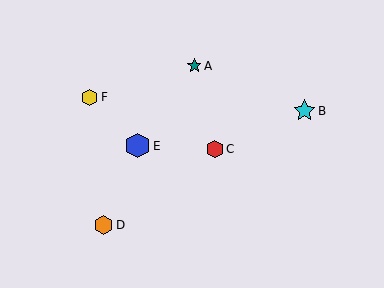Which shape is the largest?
The blue hexagon (labeled E) is the largest.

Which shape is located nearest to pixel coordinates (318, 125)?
The cyan star (labeled B) at (305, 111) is nearest to that location.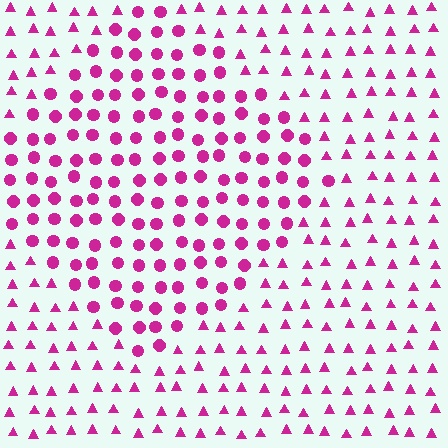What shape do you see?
I see a diamond.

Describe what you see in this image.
The image is filled with small magenta elements arranged in a uniform grid. A diamond-shaped region contains circles, while the surrounding area contains triangles. The boundary is defined purely by the change in element shape.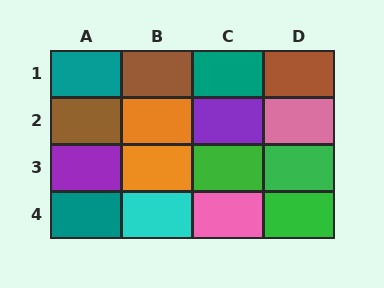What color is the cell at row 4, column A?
Teal.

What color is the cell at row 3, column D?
Green.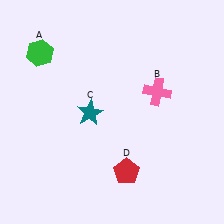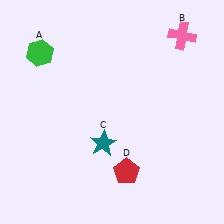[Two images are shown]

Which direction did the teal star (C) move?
The teal star (C) moved down.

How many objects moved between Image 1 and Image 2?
2 objects moved between the two images.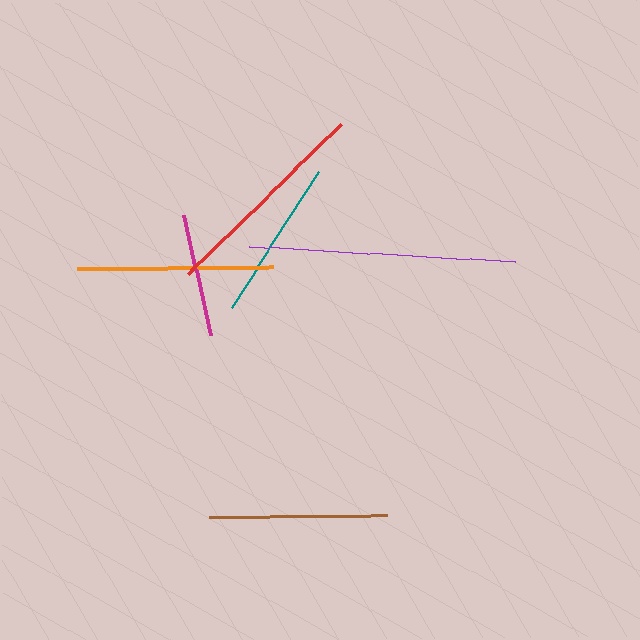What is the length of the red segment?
The red segment is approximately 215 pixels long.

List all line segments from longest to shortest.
From longest to shortest: purple, red, orange, brown, teal, magenta.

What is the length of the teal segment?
The teal segment is approximately 161 pixels long.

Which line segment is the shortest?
The magenta line is the shortest at approximately 123 pixels.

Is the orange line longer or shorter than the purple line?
The purple line is longer than the orange line.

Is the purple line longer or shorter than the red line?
The purple line is longer than the red line.